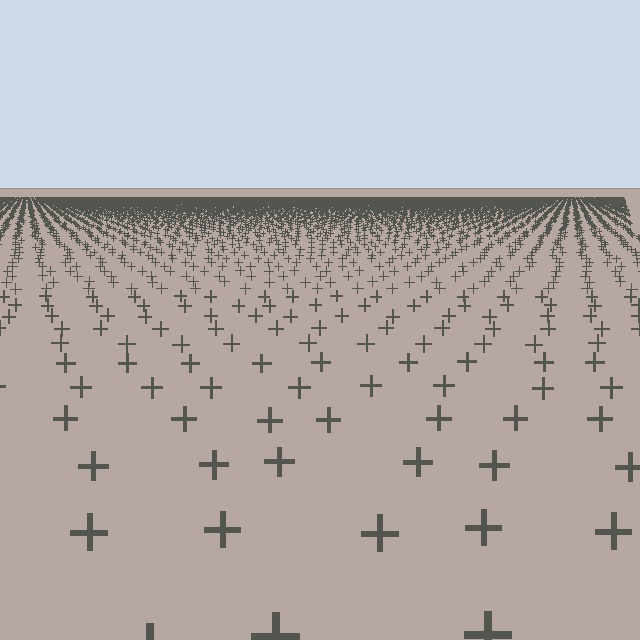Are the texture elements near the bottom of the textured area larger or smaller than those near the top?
Larger. Near the bottom, elements are closer to the viewer and appear at a bigger on-screen size.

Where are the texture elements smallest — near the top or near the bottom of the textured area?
Near the top.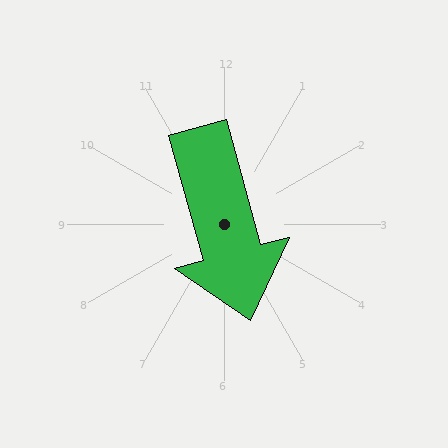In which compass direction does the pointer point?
South.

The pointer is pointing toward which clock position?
Roughly 5 o'clock.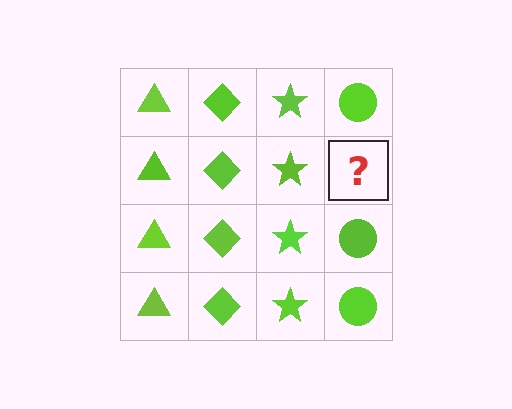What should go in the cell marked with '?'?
The missing cell should contain a lime circle.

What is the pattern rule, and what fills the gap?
The rule is that each column has a consistent shape. The gap should be filled with a lime circle.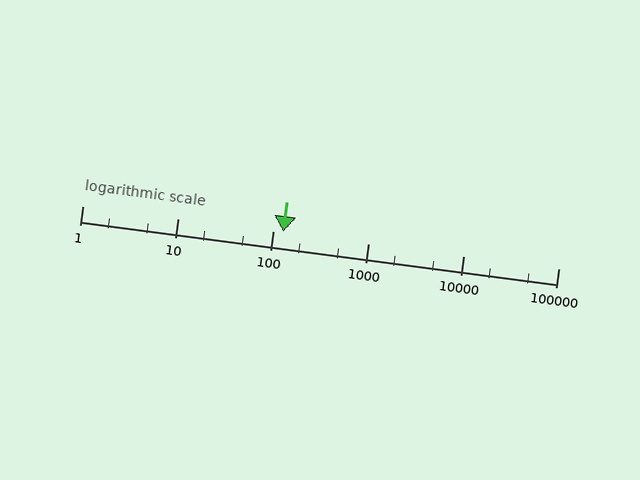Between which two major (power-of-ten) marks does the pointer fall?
The pointer is between 100 and 1000.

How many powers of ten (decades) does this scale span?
The scale spans 5 decades, from 1 to 100000.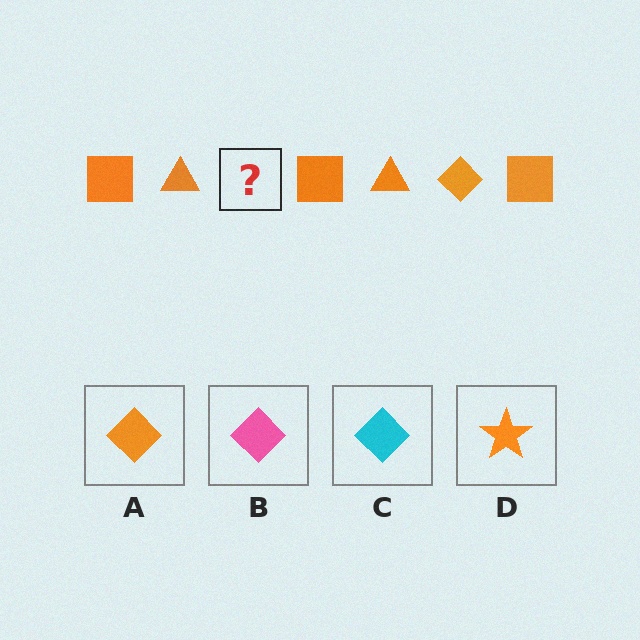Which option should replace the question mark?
Option A.